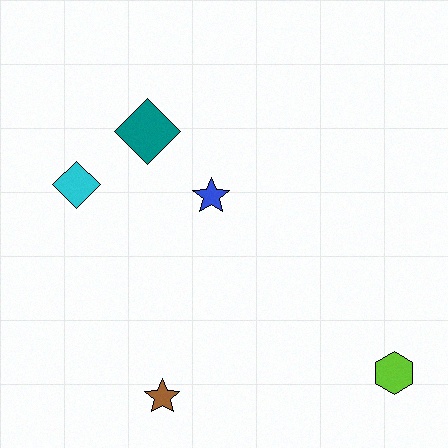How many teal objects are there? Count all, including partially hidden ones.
There is 1 teal object.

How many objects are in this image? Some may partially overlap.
There are 5 objects.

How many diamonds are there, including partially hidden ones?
There are 2 diamonds.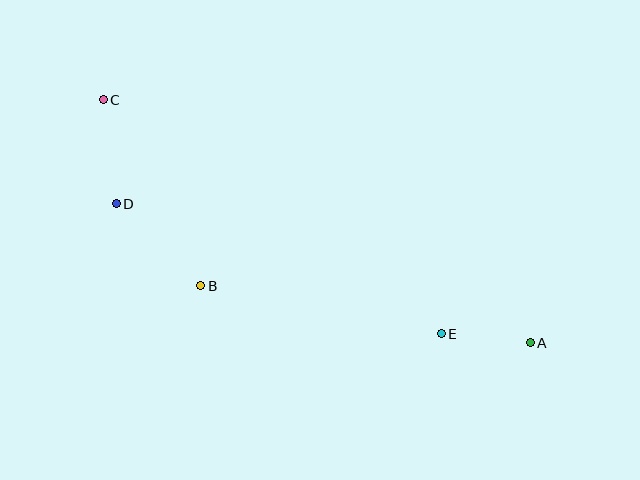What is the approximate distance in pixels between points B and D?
The distance between B and D is approximately 118 pixels.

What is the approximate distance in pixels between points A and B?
The distance between A and B is approximately 334 pixels.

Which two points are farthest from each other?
Points A and C are farthest from each other.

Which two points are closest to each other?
Points A and E are closest to each other.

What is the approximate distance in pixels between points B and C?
The distance between B and C is approximately 210 pixels.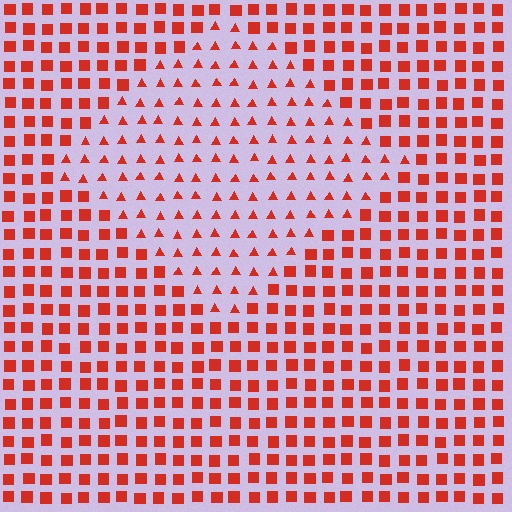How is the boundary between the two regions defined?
The boundary is defined by a change in element shape: triangles inside vs. squares outside. All elements share the same color and spacing.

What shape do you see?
I see a diamond.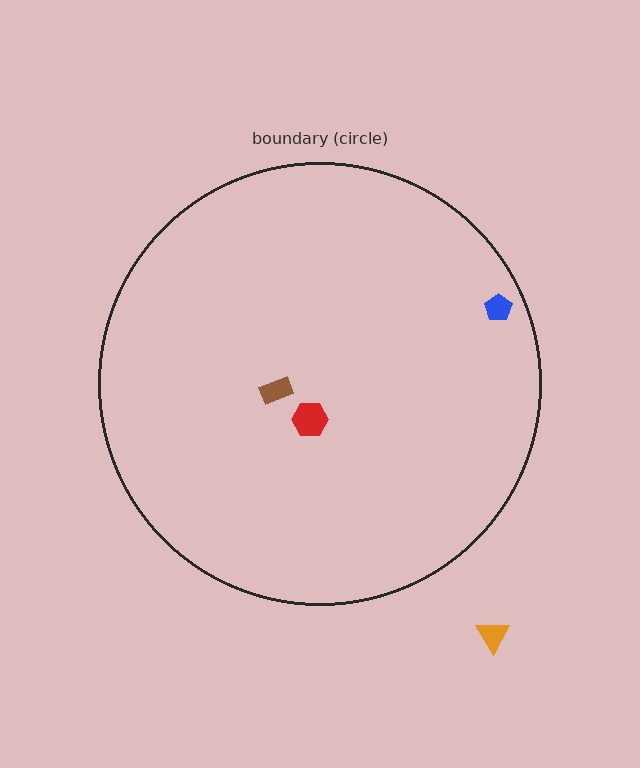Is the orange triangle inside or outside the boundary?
Outside.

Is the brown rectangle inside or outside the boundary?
Inside.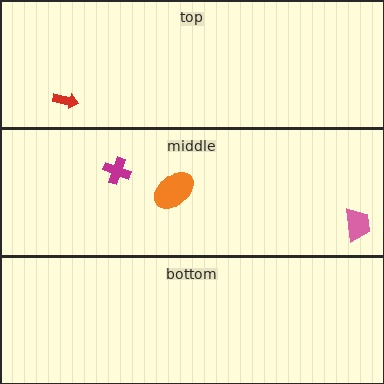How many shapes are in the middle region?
3.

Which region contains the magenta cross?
The middle region.